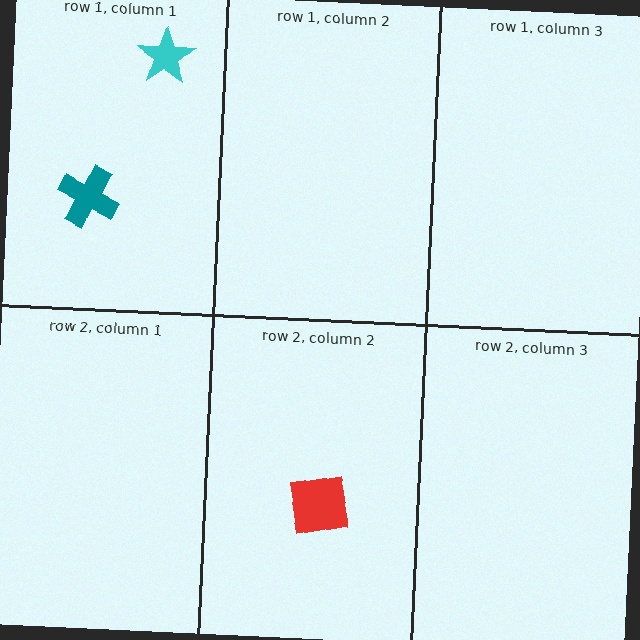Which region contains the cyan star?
The row 1, column 1 region.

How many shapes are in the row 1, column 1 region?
2.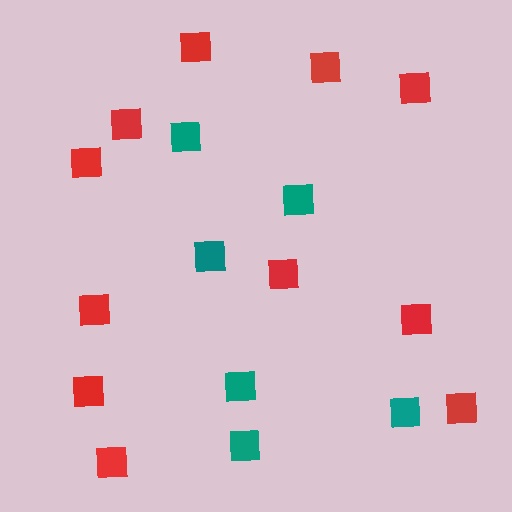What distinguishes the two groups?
There are 2 groups: one group of teal squares (6) and one group of red squares (11).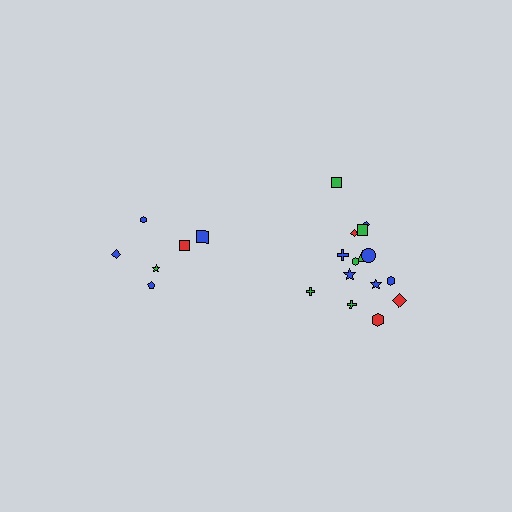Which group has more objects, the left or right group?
The right group.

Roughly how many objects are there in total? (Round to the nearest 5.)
Roughly 20 objects in total.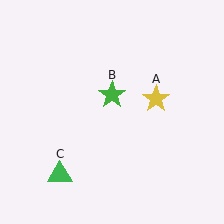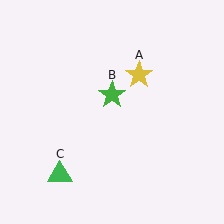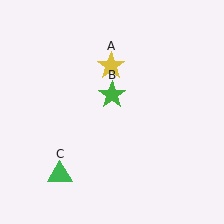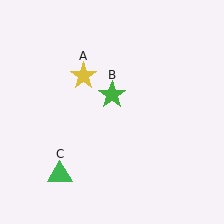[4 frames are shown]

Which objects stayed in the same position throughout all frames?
Green star (object B) and green triangle (object C) remained stationary.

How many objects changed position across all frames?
1 object changed position: yellow star (object A).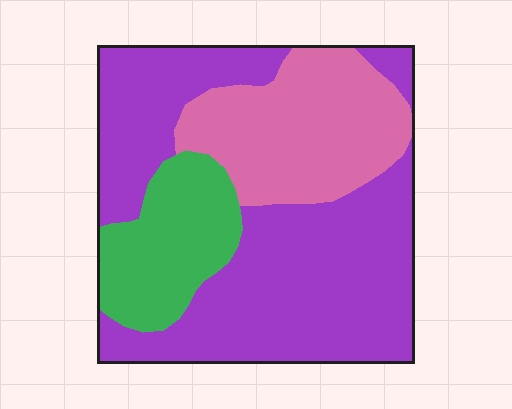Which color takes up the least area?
Green, at roughly 15%.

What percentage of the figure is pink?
Pink covers roughly 25% of the figure.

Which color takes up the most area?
Purple, at roughly 55%.